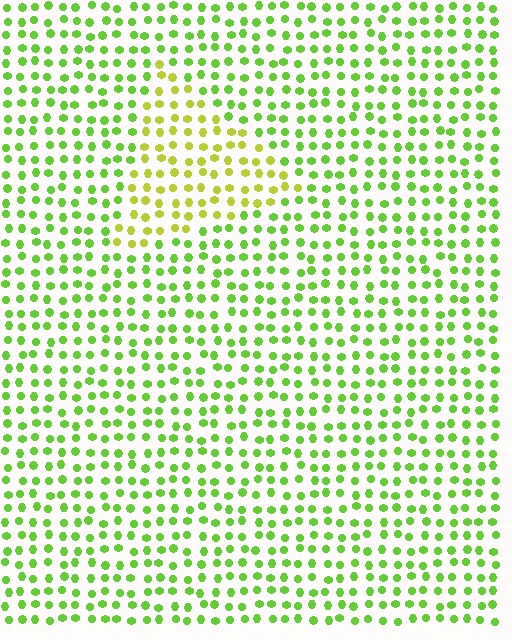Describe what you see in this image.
The image is filled with small lime elements in a uniform arrangement. A triangle-shaped region is visible where the elements are tinted to a slightly different hue, forming a subtle color boundary.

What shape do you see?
I see a triangle.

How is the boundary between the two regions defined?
The boundary is defined purely by a slight shift in hue (about 33 degrees). Spacing, size, and orientation are identical on both sides.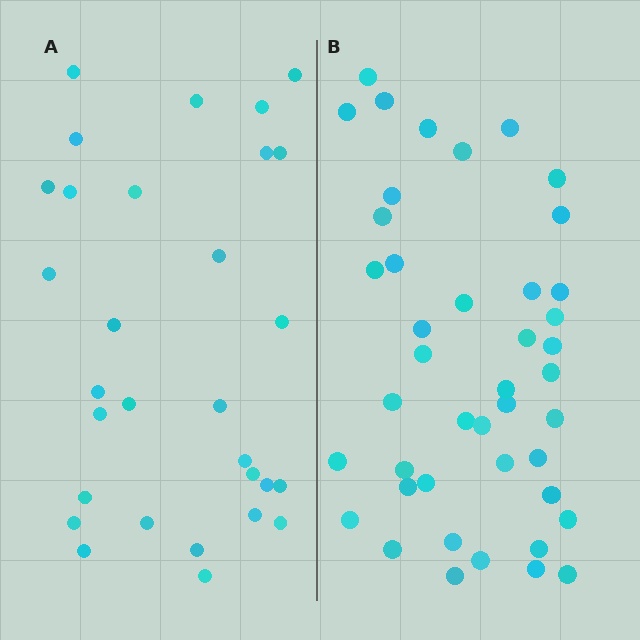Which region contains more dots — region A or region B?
Region B (the right region) has more dots.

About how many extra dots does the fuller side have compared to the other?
Region B has approximately 15 more dots than region A.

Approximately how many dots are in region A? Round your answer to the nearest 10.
About 30 dots.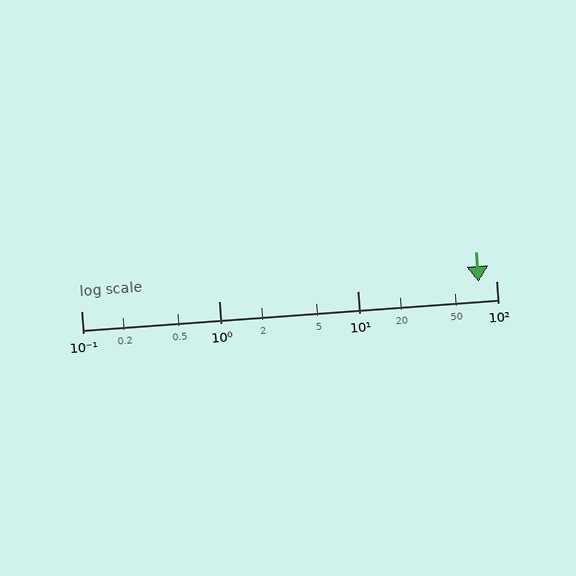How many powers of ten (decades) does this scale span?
The scale spans 3 decades, from 0.1 to 100.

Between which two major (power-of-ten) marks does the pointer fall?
The pointer is between 10 and 100.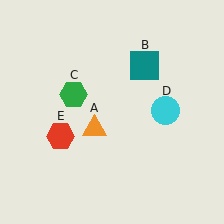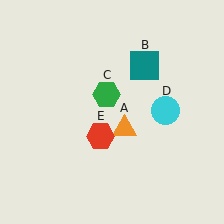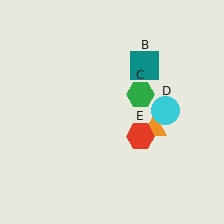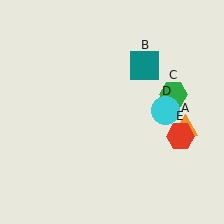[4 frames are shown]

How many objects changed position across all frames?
3 objects changed position: orange triangle (object A), green hexagon (object C), red hexagon (object E).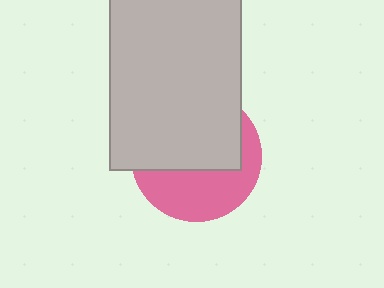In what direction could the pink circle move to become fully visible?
The pink circle could move down. That would shift it out from behind the light gray rectangle entirely.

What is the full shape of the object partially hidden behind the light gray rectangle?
The partially hidden object is a pink circle.